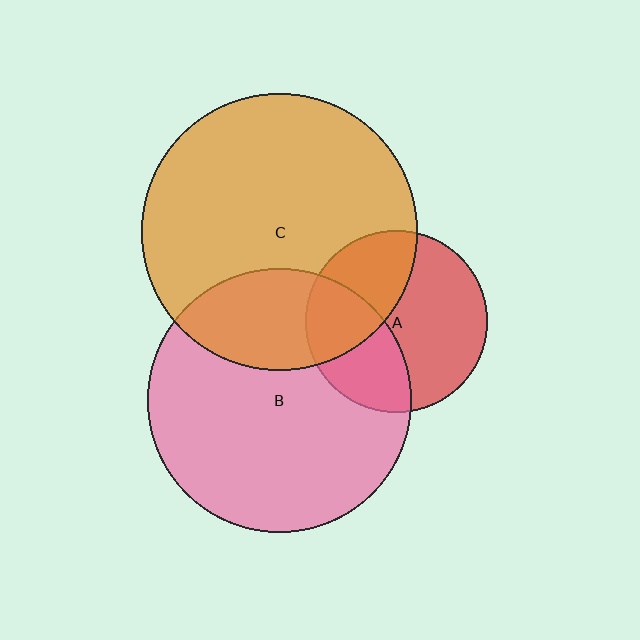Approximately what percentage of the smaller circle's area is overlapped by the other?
Approximately 35%.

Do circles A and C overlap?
Yes.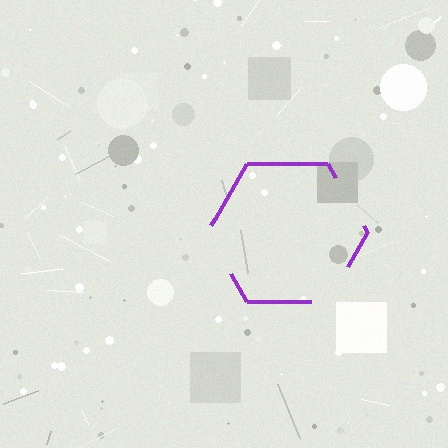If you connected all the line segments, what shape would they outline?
They would outline a hexagon.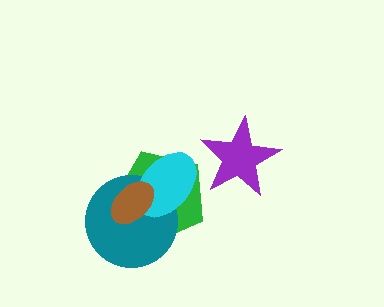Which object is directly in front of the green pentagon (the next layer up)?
The teal circle is directly in front of the green pentagon.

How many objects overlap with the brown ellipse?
3 objects overlap with the brown ellipse.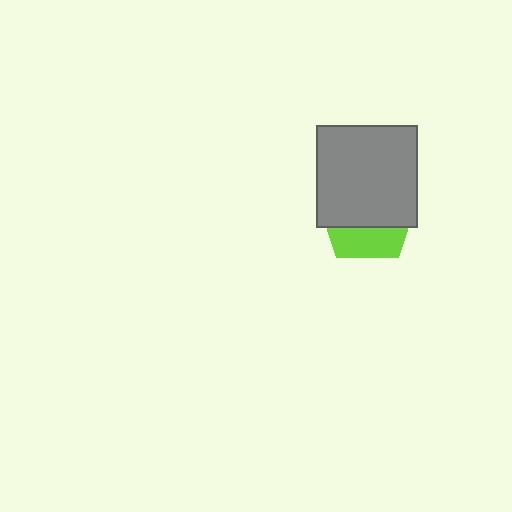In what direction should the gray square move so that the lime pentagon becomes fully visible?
The gray square should move up. That is the shortest direction to clear the overlap and leave the lime pentagon fully visible.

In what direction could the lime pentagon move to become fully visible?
The lime pentagon could move down. That would shift it out from behind the gray square entirely.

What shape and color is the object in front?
The object in front is a gray square.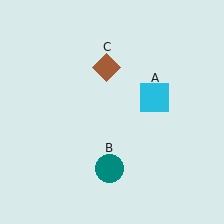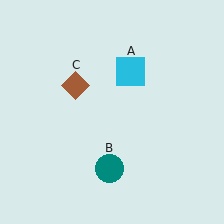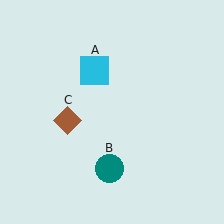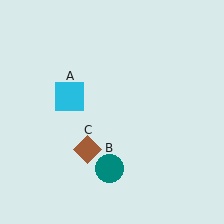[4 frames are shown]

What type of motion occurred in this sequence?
The cyan square (object A), brown diamond (object C) rotated counterclockwise around the center of the scene.